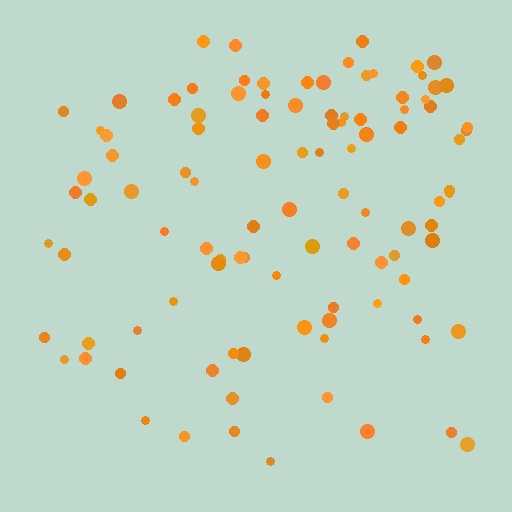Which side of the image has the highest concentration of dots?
The top.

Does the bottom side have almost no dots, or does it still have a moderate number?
Still a moderate number, just noticeably fewer than the top.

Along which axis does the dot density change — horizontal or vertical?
Vertical.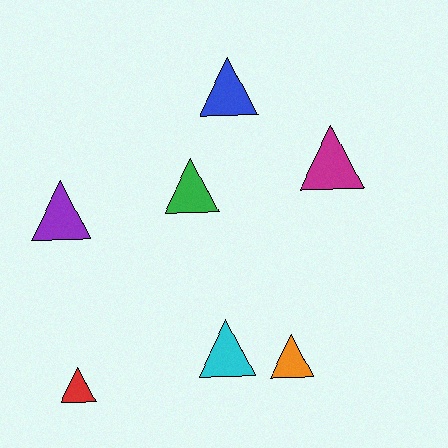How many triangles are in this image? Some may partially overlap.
There are 7 triangles.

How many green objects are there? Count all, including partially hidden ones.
There is 1 green object.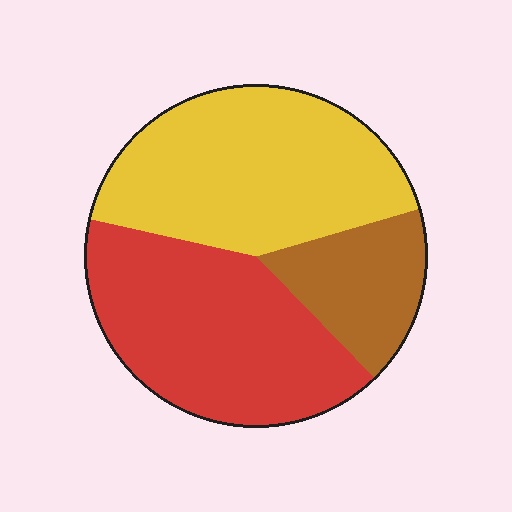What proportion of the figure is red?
Red covers around 40% of the figure.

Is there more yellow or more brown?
Yellow.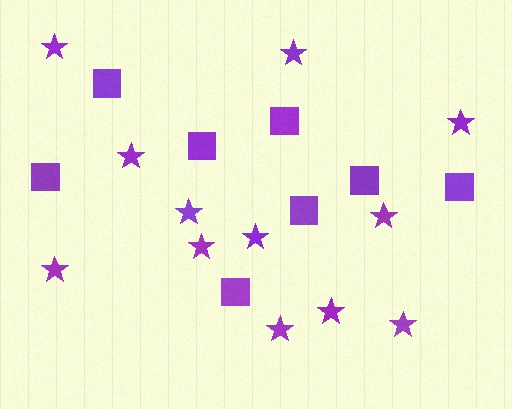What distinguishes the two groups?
There are 2 groups: one group of stars (12) and one group of squares (8).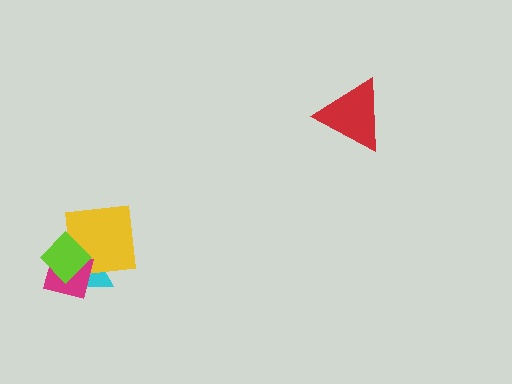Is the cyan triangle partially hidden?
Yes, it is partially covered by another shape.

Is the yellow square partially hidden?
Yes, it is partially covered by another shape.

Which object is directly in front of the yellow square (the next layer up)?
The magenta diamond is directly in front of the yellow square.